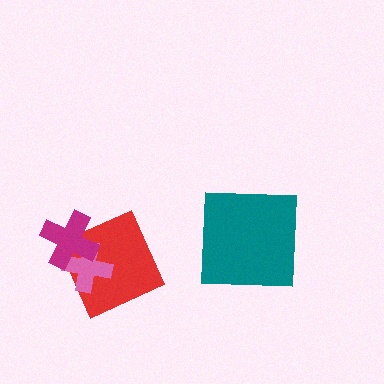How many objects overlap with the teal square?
0 objects overlap with the teal square.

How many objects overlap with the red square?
2 objects overlap with the red square.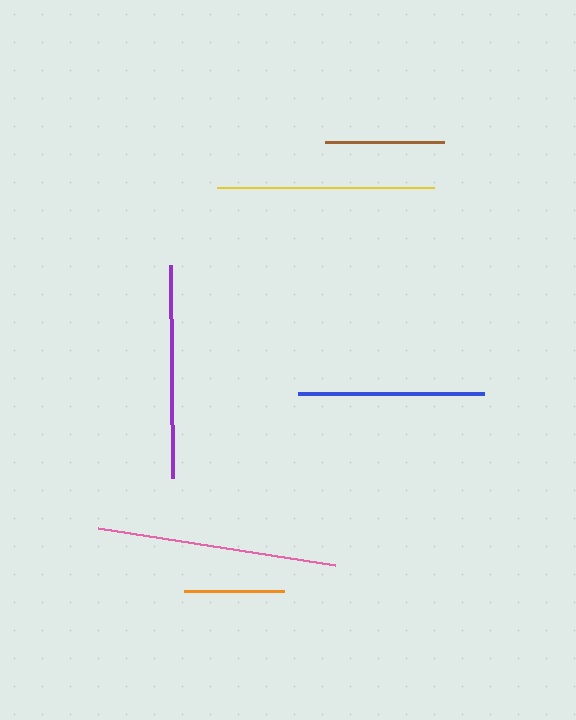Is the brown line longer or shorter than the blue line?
The blue line is longer than the brown line.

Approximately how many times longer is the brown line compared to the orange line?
The brown line is approximately 1.2 times the length of the orange line.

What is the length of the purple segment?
The purple segment is approximately 213 pixels long.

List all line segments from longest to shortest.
From longest to shortest: pink, yellow, purple, blue, brown, orange.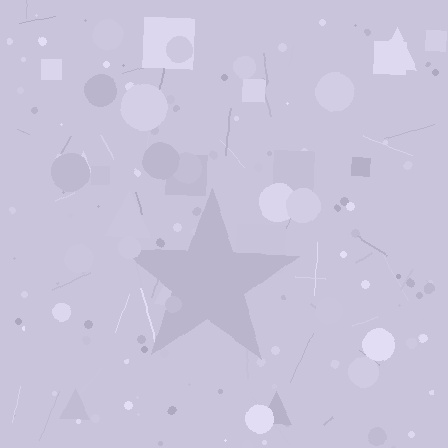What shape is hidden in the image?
A star is hidden in the image.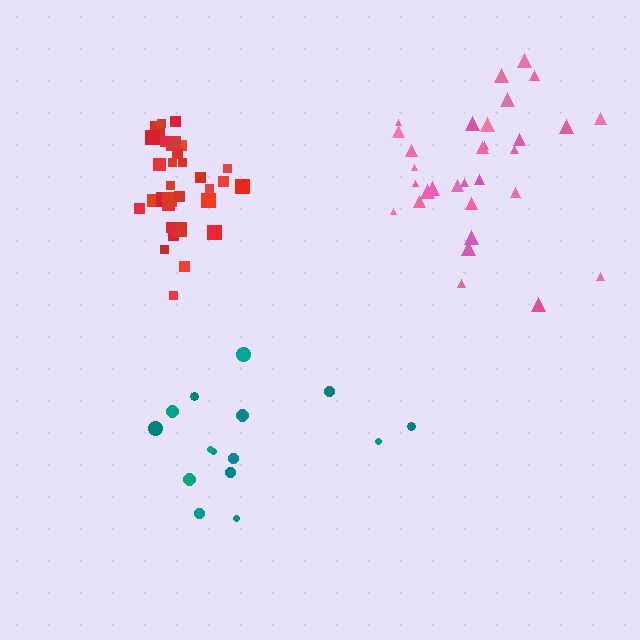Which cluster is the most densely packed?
Red.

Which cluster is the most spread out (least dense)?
Teal.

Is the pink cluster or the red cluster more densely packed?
Red.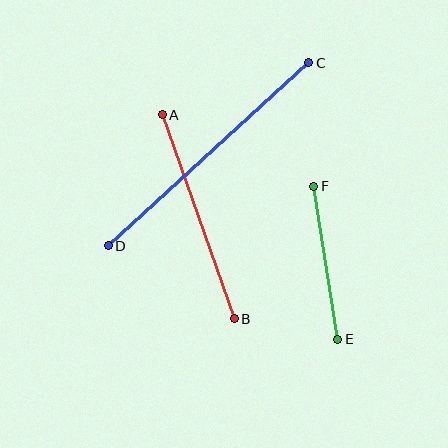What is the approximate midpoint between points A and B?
The midpoint is at approximately (198, 217) pixels.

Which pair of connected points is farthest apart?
Points C and D are farthest apart.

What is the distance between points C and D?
The distance is approximately 271 pixels.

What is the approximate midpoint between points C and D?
The midpoint is at approximately (208, 154) pixels.